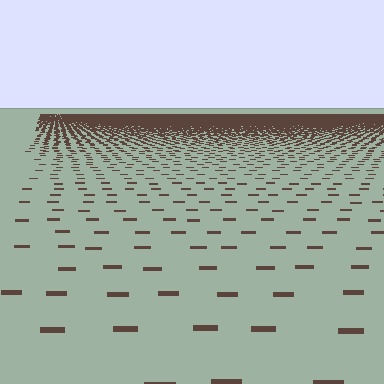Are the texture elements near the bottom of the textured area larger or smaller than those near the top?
Larger. Near the bottom, elements are closer to the viewer and appear at a bigger on-screen size.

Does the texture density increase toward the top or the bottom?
Density increases toward the top.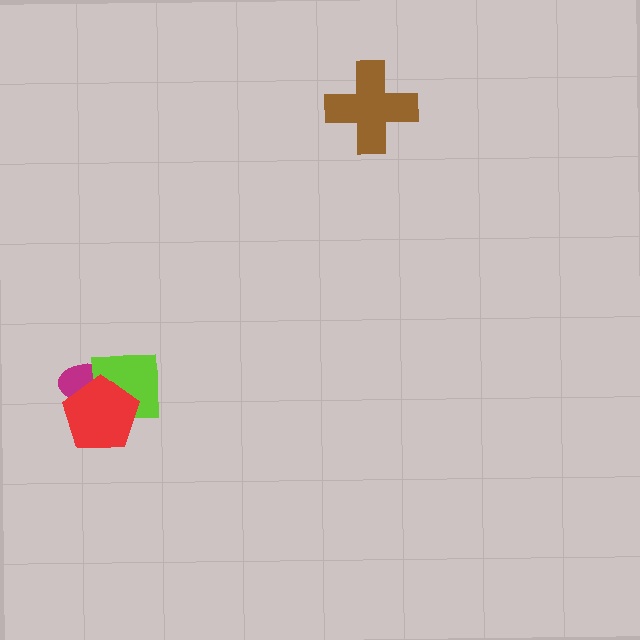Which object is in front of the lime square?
The red pentagon is in front of the lime square.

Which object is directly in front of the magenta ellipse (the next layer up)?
The lime square is directly in front of the magenta ellipse.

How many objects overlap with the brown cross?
0 objects overlap with the brown cross.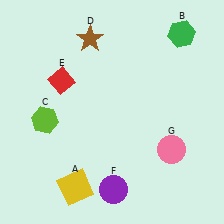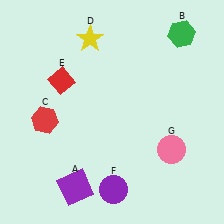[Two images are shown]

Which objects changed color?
A changed from yellow to purple. C changed from lime to red. D changed from brown to yellow.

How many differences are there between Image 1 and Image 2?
There are 3 differences between the two images.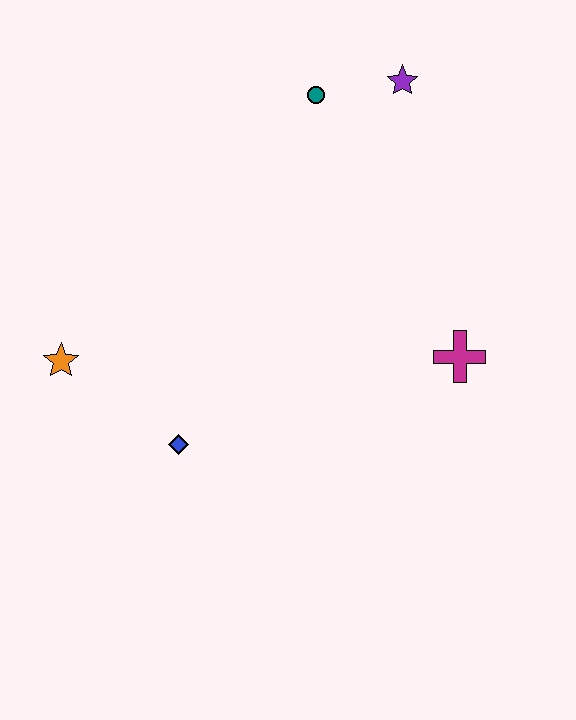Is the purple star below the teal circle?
No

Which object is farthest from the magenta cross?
The orange star is farthest from the magenta cross.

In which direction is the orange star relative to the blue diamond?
The orange star is to the left of the blue diamond.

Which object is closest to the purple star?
The teal circle is closest to the purple star.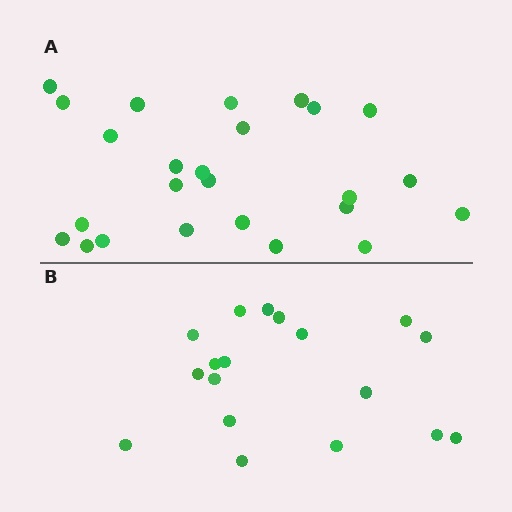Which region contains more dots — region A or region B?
Region A (the top region) has more dots.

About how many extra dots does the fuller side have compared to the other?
Region A has roughly 8 or so more dots than region B.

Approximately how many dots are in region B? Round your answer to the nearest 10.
About 20 dots. (The exact count is 18, which rounds to 20.)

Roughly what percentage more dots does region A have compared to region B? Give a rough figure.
About 40% more.